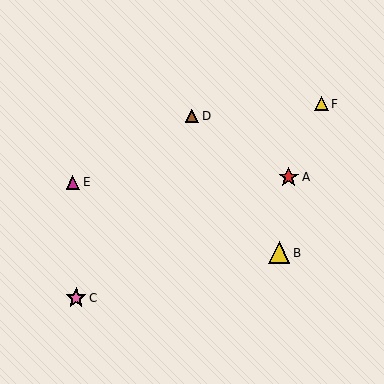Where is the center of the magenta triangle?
The center of the magenta triangle is at (73, 182).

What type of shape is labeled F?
Shape F is a yellow triangle.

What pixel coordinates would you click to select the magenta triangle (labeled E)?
Click at (73, 182) to select the magenta triangle E.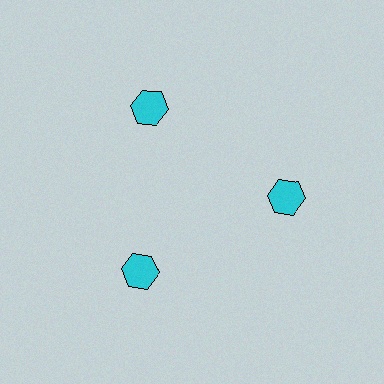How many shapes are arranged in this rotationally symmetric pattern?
There are 3 shapes, arranged in 3 groups of 1.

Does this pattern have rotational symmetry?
Yes, this pattern has 3-fold rotational symmetry. It looks the same after rotating 120 degrees around the center.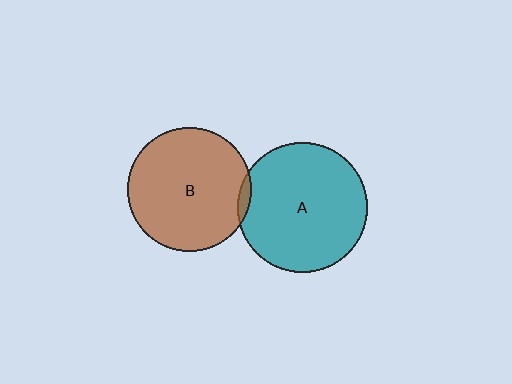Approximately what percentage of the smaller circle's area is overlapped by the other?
Approximately 5%.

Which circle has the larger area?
Circle A (teal).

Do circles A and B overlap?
Yes.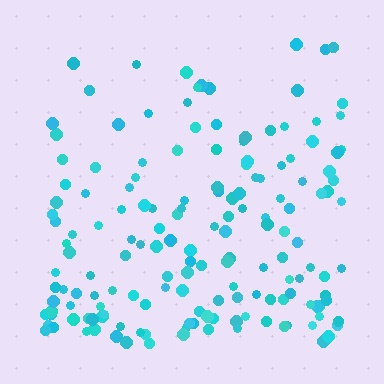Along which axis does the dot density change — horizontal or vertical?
Vertical.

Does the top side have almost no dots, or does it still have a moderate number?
Still a moderate number, just noticeably fewer than the bottom.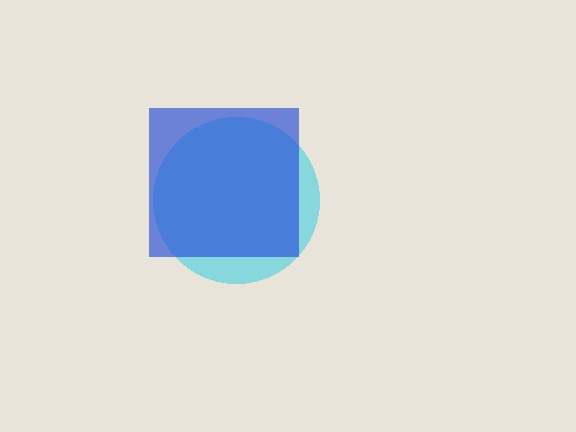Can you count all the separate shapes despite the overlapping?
Yes, there are 2 separate shapes.